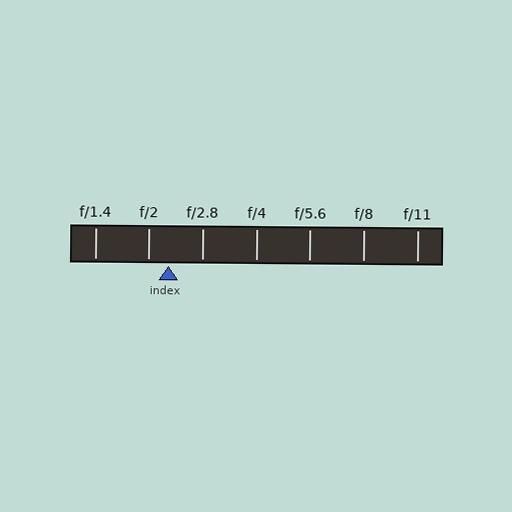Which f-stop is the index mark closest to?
The index mark is closest to f/2.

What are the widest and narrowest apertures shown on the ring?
The widest aperture shown is f/1.4 and the narrowest is f/11.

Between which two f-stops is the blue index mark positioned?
The index mark is between f/2 and f/2.8.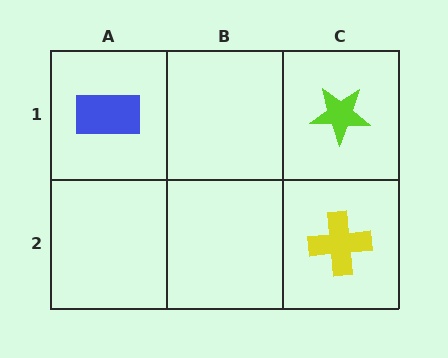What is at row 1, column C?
A lime star.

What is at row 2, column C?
A yellow cross.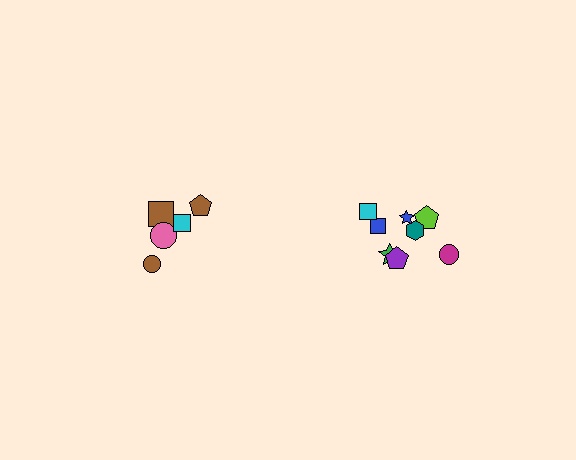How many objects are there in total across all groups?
There are 13 objects.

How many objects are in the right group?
There are 8 objects.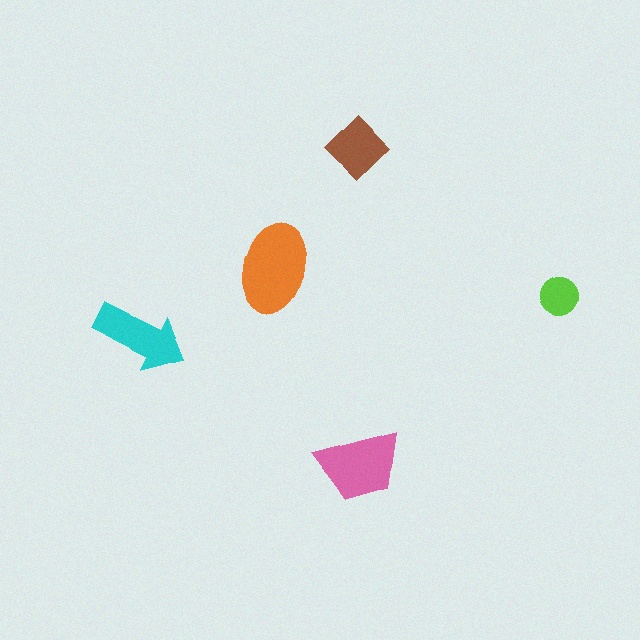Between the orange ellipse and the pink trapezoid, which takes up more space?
The orange ellipse.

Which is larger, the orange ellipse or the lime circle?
The orange ellipse.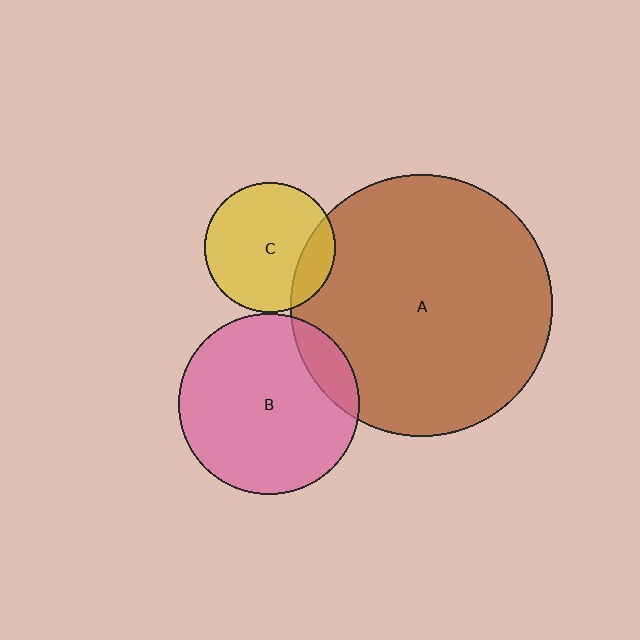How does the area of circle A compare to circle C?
Approximately 4.0 times.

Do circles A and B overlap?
Yes.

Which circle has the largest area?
Circle A (brown).